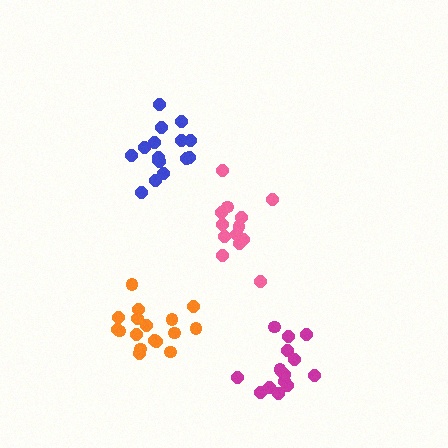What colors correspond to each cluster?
The clusters are colored: pink, magenta, blue, orange.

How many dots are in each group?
Group 1: 13 dots, Group 2: 15 dots, Group 3: 16 dots, Group 4: 17 dots (61 total).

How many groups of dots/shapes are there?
There are 4 groups.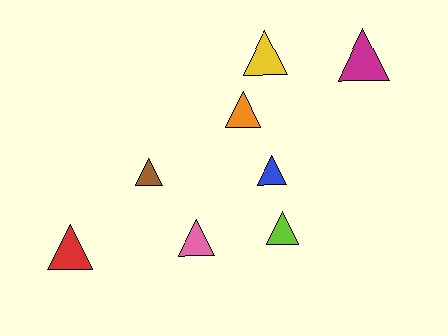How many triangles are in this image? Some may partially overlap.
There are 8 triangles.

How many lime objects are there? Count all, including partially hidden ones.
There is 1 lime object.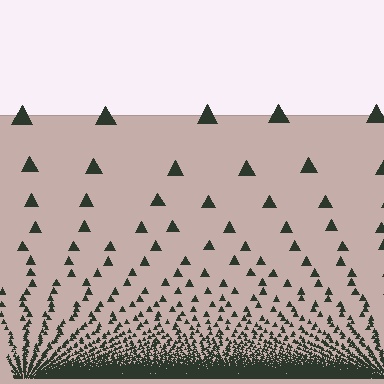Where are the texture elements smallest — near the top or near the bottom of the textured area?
Near the bottom.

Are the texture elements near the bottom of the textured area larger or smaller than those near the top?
Smaller. The gradient is inverted — elements near the bottom are smaller and denser.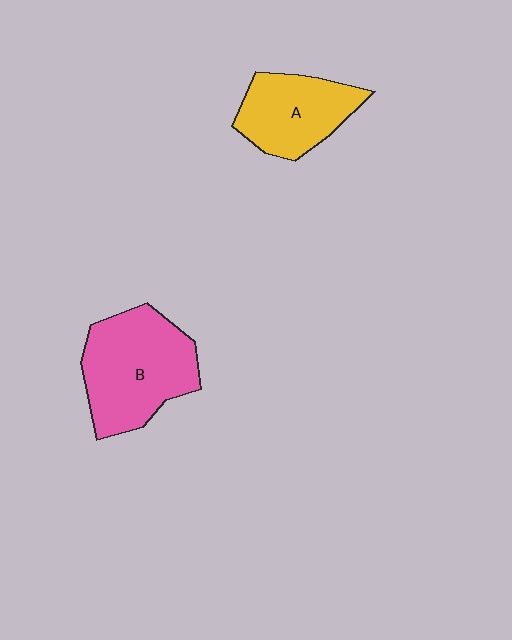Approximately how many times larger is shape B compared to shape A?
Approximately 1.4 times.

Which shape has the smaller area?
Shape A (yellow).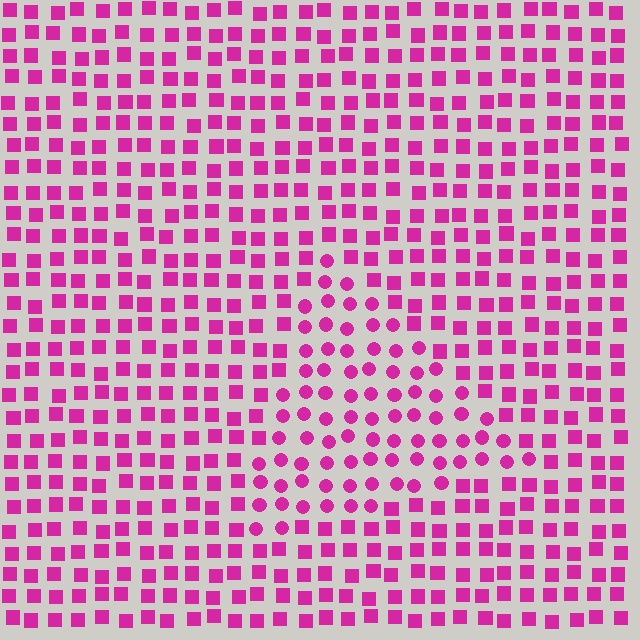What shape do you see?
I see a triangle.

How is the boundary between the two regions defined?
The boundary is defined by a change in element shape: circles inside vs. squares outside. All elements share the same color and spacing.